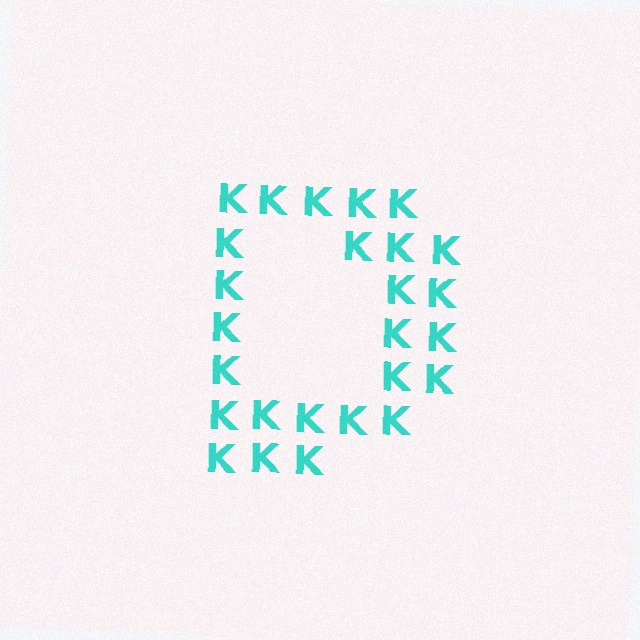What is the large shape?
The large shape is the letter D.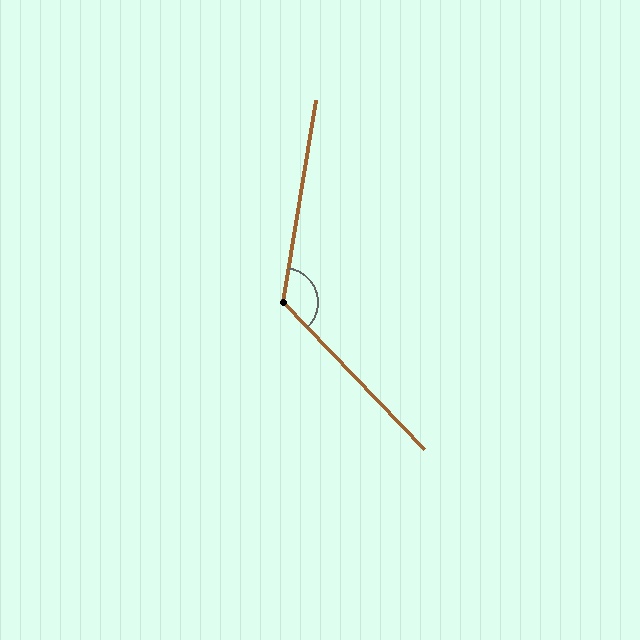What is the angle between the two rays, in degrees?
Approximately 127 degrees.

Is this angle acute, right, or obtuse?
It is obtuse.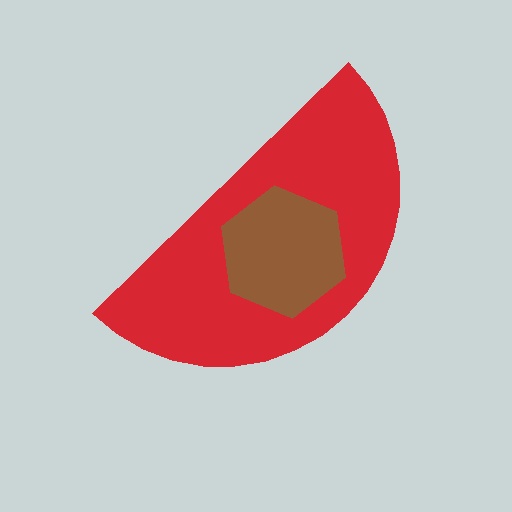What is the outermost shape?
The red semicircle.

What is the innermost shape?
The brown hexagon.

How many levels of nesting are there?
2.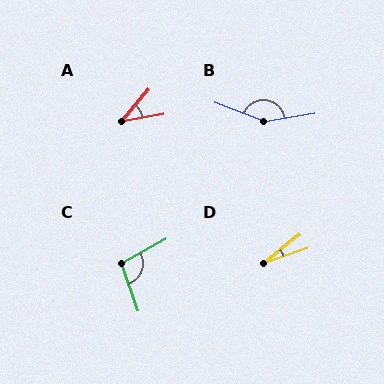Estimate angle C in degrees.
Approximately 100 degrees.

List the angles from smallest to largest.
D (21°), A (40°), C (100°), B (150°).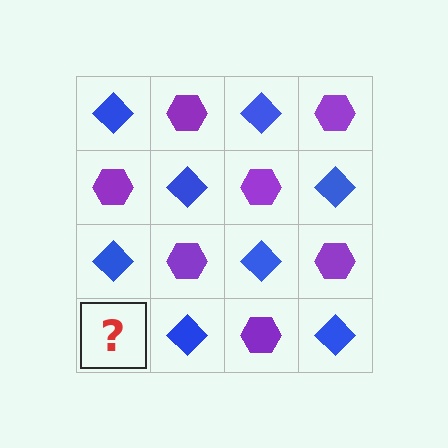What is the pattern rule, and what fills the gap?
The rule is that it alternates blue diamond and purple hexagon in a checkerboard pattern. The gap should be filled with a purple hexagon.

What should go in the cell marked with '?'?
The missing cell should contain a purple hexagon.